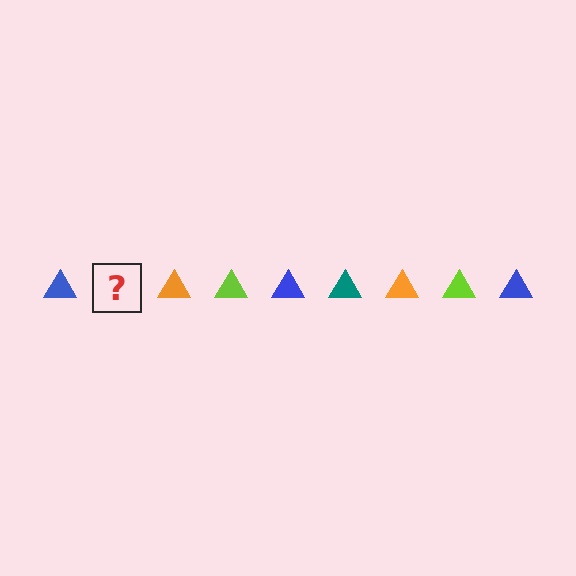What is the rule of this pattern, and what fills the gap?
The rule is that the pattern cycles through blue, teal, orange, lime triangles. The gap should be filled with a teal triangle.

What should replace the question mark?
The question mark should be replaced with a teal triangle.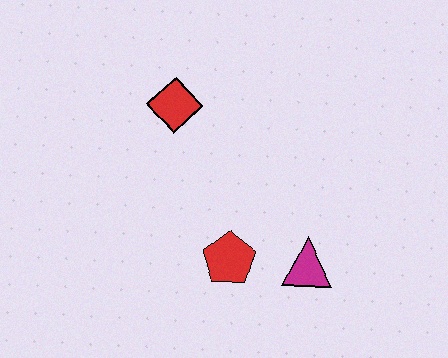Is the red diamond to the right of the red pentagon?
No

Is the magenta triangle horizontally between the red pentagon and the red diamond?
No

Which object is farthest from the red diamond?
The magenta triangle is farthest from the red diamond.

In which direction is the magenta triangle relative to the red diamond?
The magenta triangle is below the red diamond.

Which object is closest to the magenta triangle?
The red pentagon is closest to the magenta triangle.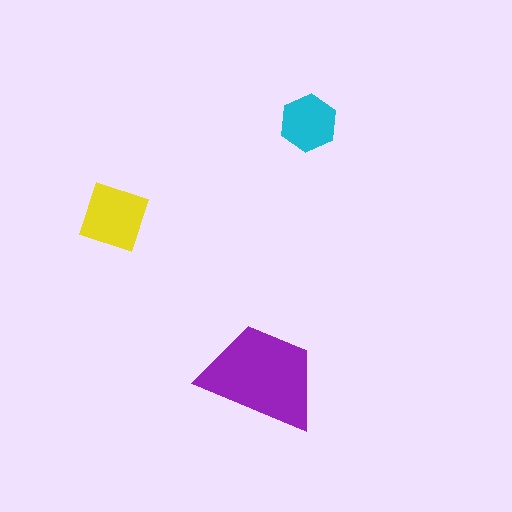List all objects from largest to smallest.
The purple trapezoid, the yellow diamond, the cyan hexagon.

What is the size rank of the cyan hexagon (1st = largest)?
3rd.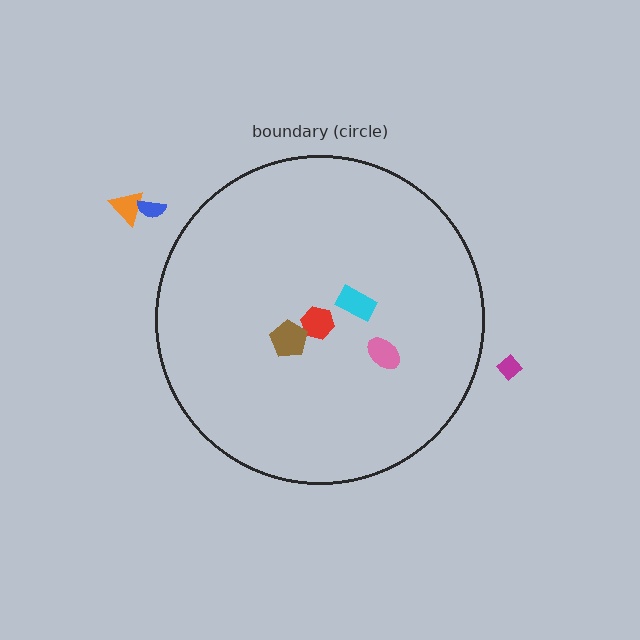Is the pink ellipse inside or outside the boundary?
Inside.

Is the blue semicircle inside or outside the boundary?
Outside.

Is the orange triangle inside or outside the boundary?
Outside.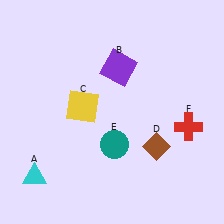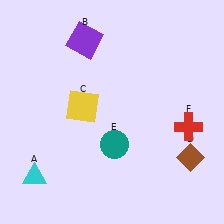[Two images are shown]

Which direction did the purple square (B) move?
The purple square (B) moved left.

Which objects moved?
The objects that moved are: the purple square (B), the brown diamond (D).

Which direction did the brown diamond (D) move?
The brown diamond (D) moved right.